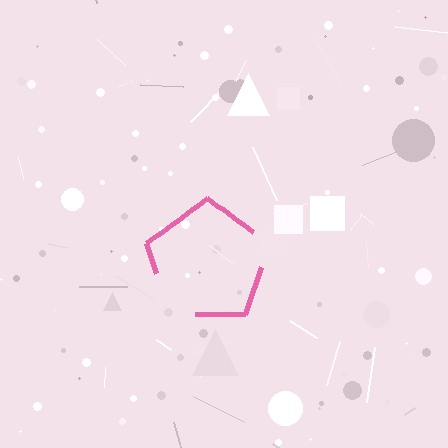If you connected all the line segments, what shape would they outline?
They would outline a pentagon.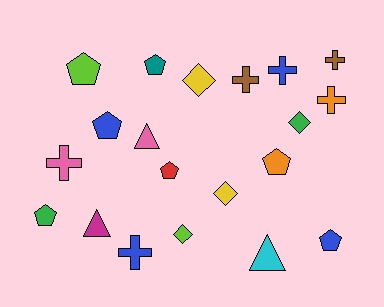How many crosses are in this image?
There are 6 crosses.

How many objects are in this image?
There are 20 objects.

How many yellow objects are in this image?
There are 2 yellow objects.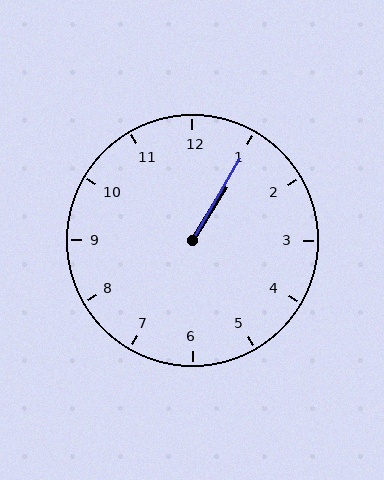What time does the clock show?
1:05.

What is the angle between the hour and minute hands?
Approximately 2 degrees.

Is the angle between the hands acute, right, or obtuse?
It is acute.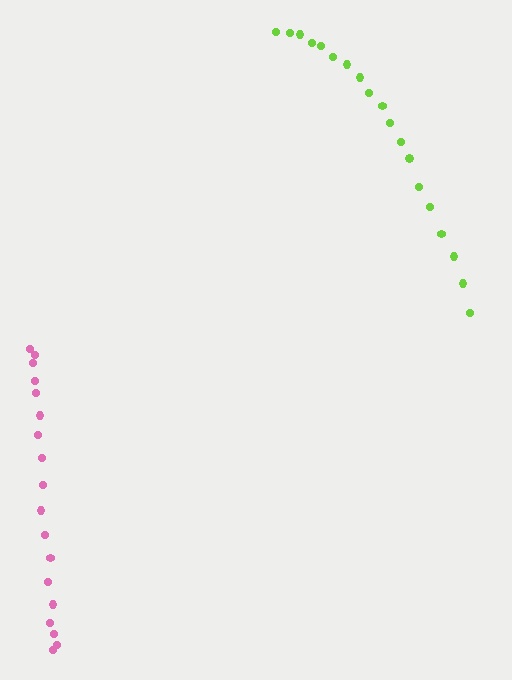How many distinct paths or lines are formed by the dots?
There are 2 distinct paths.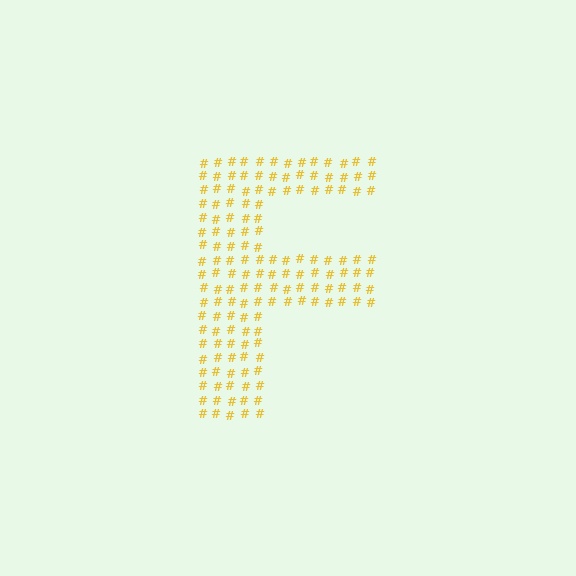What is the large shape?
The large shape is the letter F.